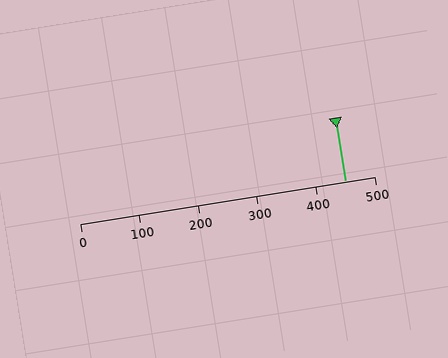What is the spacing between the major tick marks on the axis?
The major ticks are spaced 100 apart.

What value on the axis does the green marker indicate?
The marker indicates approximately 450.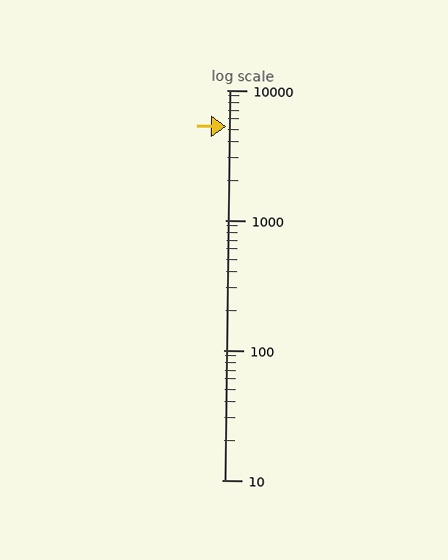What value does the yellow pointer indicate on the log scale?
The pointer indicates approximately 5200.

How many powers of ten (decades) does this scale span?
The scale spans 3 decades, from 10 to 10000.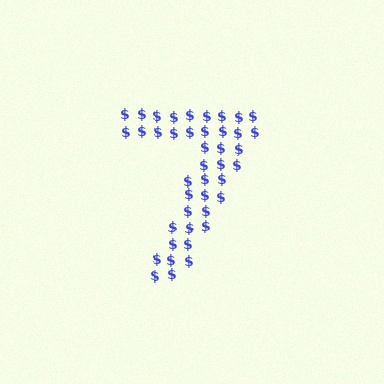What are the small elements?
The small elements are dollar signs.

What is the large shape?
The large shape is the digit 7.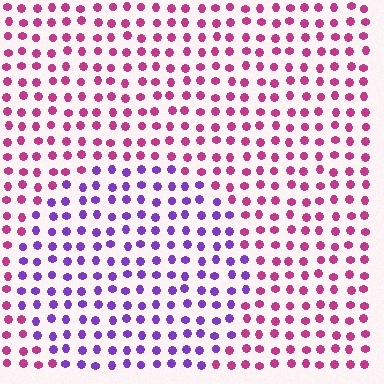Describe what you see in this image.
The image is filled with small magenta elements in a uniform arrangement. A circle-shaped region is visible where the elements are tinted to a slightly different hue, forming a subtle color boundary.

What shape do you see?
I see a circle.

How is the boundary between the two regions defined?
The boundary is defined purely by a slight shift in hue (about 54 degrees). Spacing, size, and orientation are identical on both sides.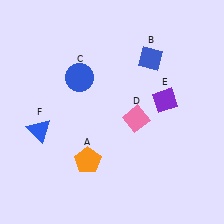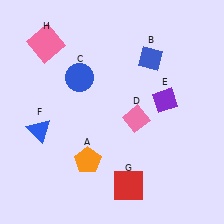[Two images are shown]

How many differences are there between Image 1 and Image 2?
There are 2 differences between the two images.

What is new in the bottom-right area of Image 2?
A red square (G) was added in the bottom-right area of Image 2.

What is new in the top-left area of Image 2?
A pink square (H) was added in the top-left area of Image 2.